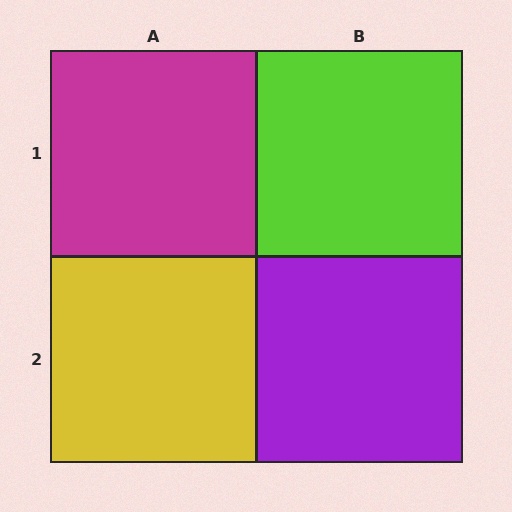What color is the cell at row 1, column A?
Magenta.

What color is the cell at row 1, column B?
Lime.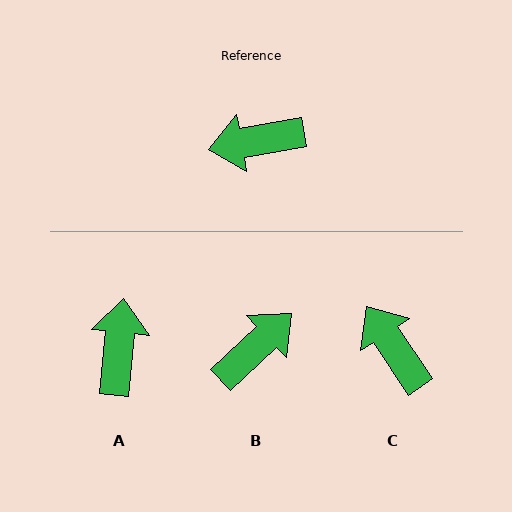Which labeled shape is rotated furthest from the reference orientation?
B, about 147 degrees away.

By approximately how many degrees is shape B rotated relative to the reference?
Approximately 147 degrees clockwise.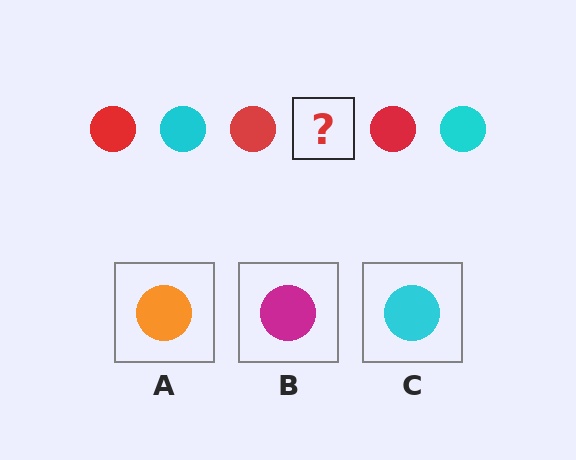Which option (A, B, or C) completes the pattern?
C.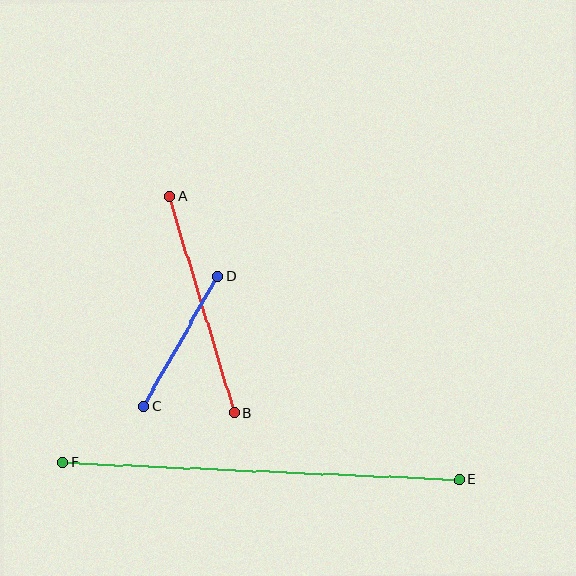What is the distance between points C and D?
The distance is approximately 149 pixels.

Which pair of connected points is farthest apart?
Points E and F are farthest apart.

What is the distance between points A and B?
The distance is approximately 226 pixels.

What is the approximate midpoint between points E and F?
The midpoint is at approximately (261, 471) pixels.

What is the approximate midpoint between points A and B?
The midpoint is at approximately (202, 304) pixels.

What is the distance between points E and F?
The distance is approximately 398 pixels.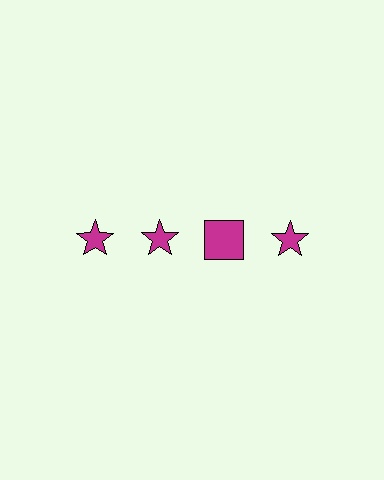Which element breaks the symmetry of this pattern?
The magenta square in the top row, center column breaks the symmetry. All other shapes are magenta stars.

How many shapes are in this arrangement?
There are 4 shapes arranged in a grid pattern.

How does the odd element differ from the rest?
It has a different shape: square instead of star.